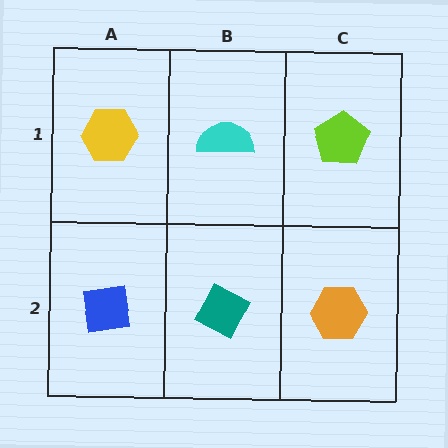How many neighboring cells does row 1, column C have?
2.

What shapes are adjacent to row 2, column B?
A cyan semicircle (row 1, column B), a blue square (row 2, column A), an orange hexagon (row 2, column C).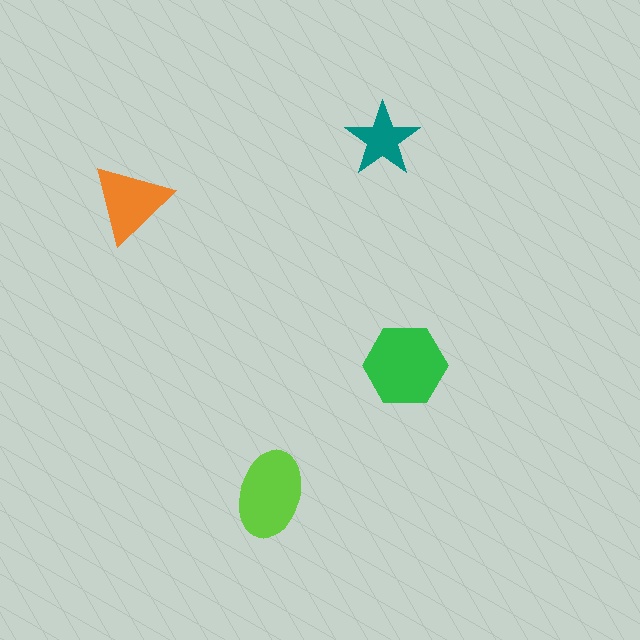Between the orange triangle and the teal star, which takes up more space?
The orange triangle.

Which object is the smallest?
The teal star.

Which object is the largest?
The green hexagon.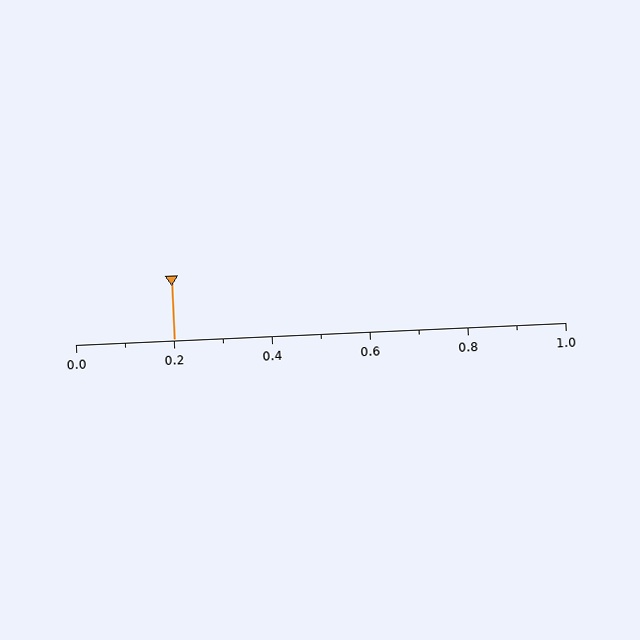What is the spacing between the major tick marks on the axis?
The major ticks are spaced 0.2 apart.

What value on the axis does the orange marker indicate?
The marker indicates approximately 0.2.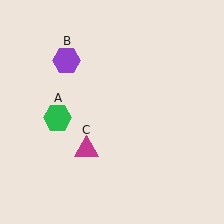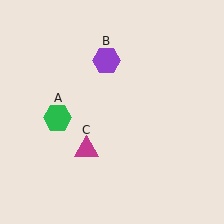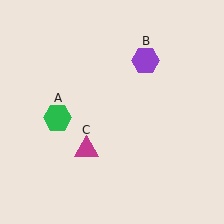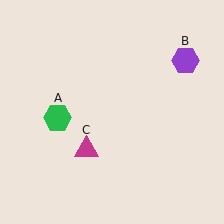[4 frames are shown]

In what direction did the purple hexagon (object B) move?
The purple hexagon (object B) moved right.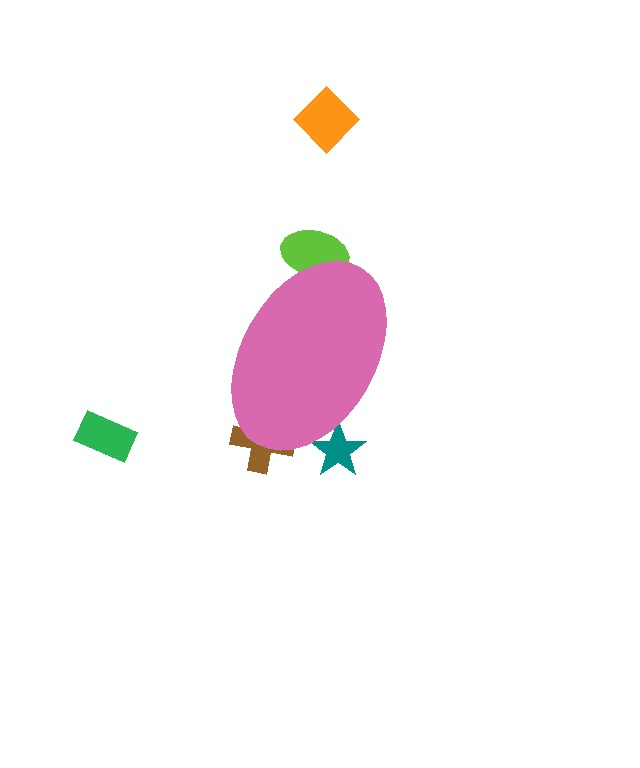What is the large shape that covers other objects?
A pink ellipse.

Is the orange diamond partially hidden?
No, the orange diamond is fully visible.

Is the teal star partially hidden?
Yes, the teal star is partially hidden behind the pink ellipse.